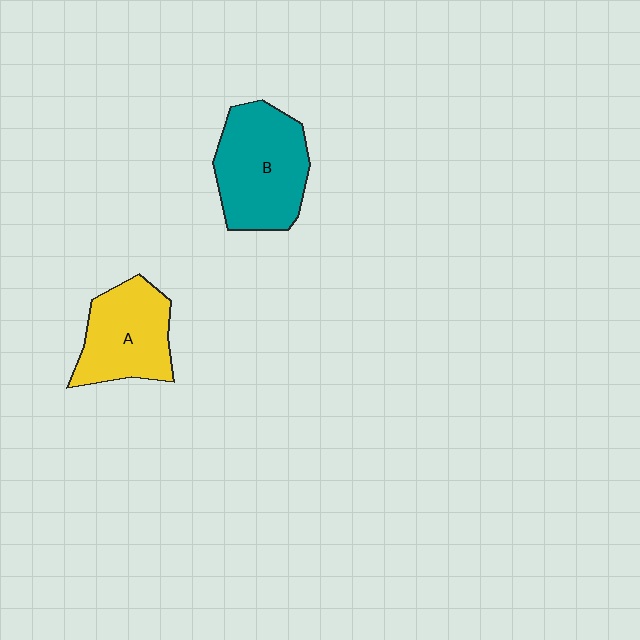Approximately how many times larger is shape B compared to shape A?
Approximately 1.2 times.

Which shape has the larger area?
Shape B (teal).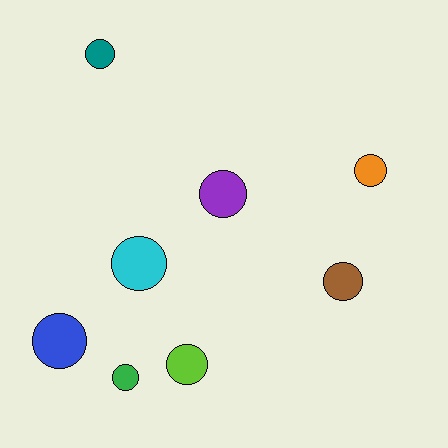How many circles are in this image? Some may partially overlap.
There are 8 circles.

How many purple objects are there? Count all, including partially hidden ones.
There is 1 purple object.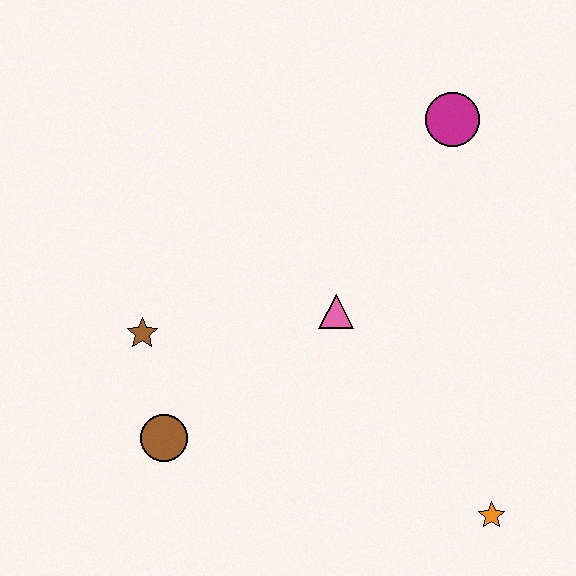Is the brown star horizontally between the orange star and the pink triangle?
No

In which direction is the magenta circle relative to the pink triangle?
The magenta circle is above the pink triangle.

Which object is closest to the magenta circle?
The pink triangle is closest to the magenta circle.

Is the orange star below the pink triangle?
Yes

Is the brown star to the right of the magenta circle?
No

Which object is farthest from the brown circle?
The magenta circle is farthest from the brown circle.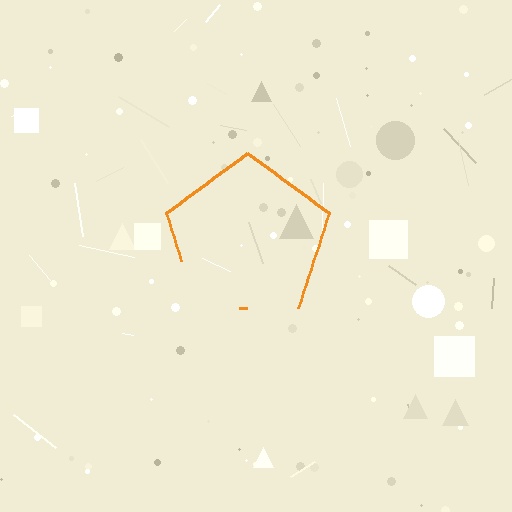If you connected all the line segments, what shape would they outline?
They would outline a pentagon.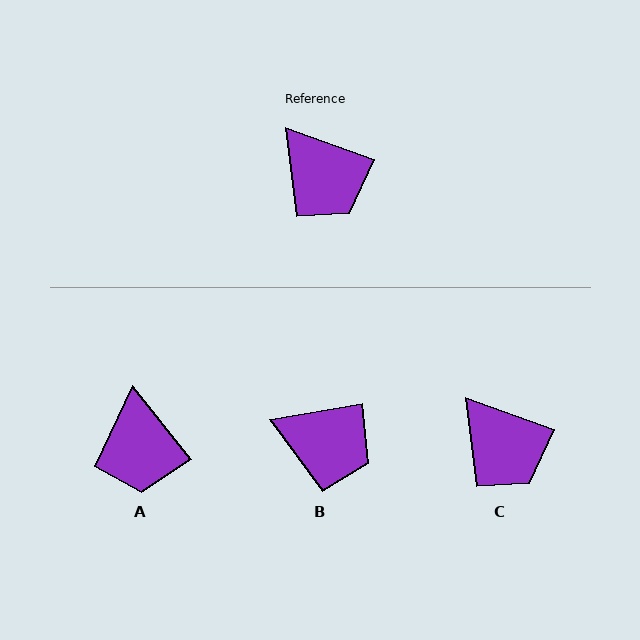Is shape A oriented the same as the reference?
No, it is off by about 32 degrees.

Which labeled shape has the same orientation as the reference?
C.